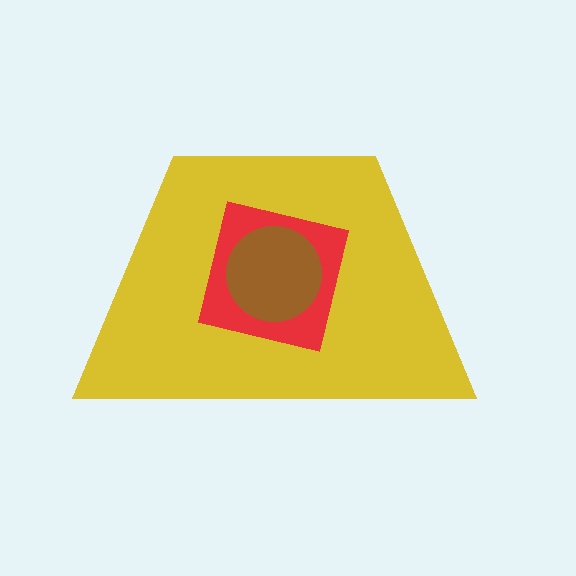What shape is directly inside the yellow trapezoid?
The red square.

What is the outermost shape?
The yellow trapezoid.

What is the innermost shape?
The brown circle.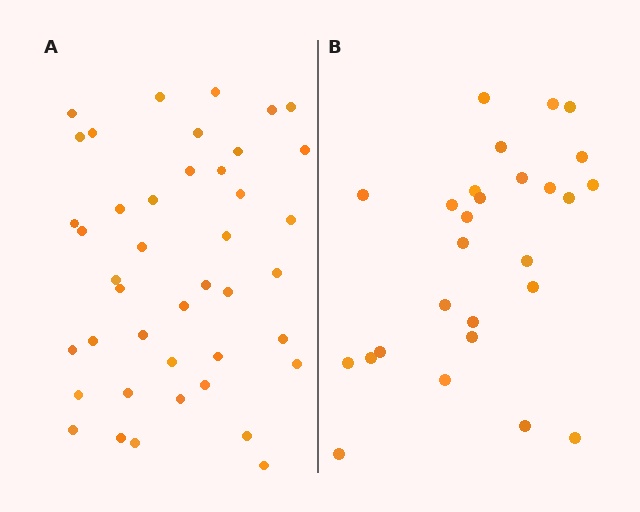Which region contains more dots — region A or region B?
Region A (the left region) has more dots.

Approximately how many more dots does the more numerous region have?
Region A has approximately 15 more dots than region B.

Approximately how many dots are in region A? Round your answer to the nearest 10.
About 40 dots. (The exact count is 42, which rounds to 40.)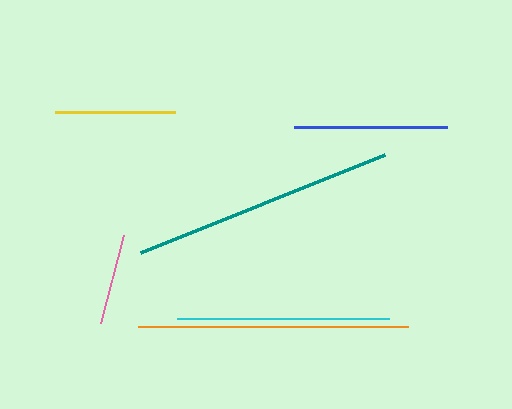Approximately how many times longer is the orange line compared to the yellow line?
The orange line is approximately 2.3 times the length of the yellow line.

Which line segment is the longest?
The orange line is the longest at approximately 270 pixels.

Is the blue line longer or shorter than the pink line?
The blue line is longer than the pink line.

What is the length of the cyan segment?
The cyan segment is approximately 212 pixels long.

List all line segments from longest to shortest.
From longest to shortest: orange, teal, cyan, blue, yellow, pink.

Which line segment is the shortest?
The pink line is the shortest at approximately 91 pixels.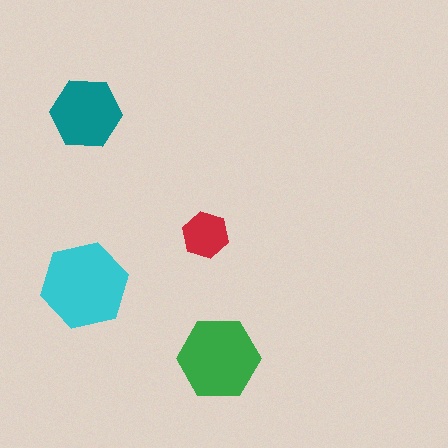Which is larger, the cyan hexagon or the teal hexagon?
The cyan one.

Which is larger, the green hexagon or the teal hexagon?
The green one.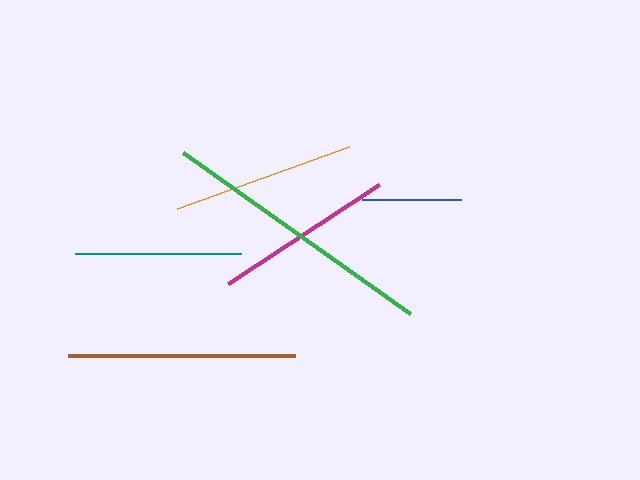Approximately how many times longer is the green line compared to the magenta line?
The green line is approximately 1.5 times the length of the magenta line.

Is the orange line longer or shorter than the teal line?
The orange line is longer than the teal line.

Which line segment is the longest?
The green line is the longest at approximately 278 pixels.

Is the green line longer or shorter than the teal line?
The green line is longer than the teal line.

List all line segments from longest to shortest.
From longest to shortest: green, brown, orange, magenta, teal, blue.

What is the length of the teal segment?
The teal segment is approximately 166 pixels long.